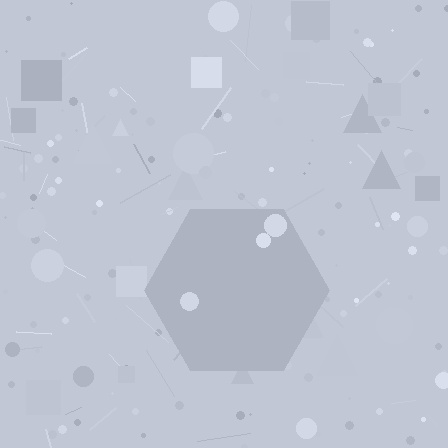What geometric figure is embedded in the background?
A hexagon is embedded in the background.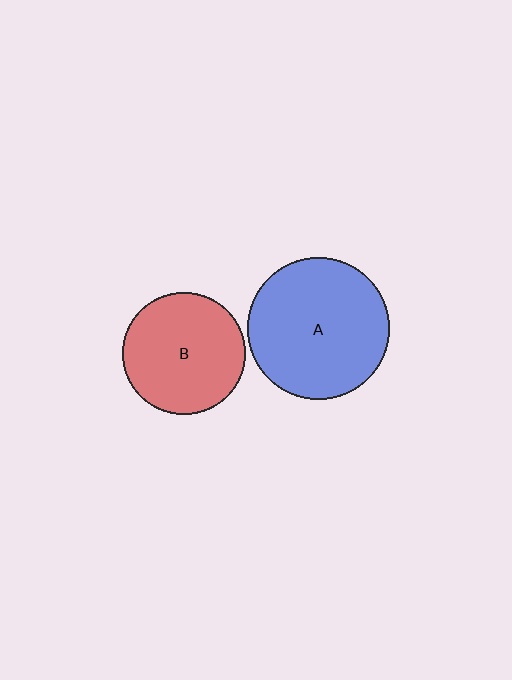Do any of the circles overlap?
No, none of the circles overlap.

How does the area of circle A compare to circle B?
Approximately 1.3 times.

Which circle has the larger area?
Circle A (blue).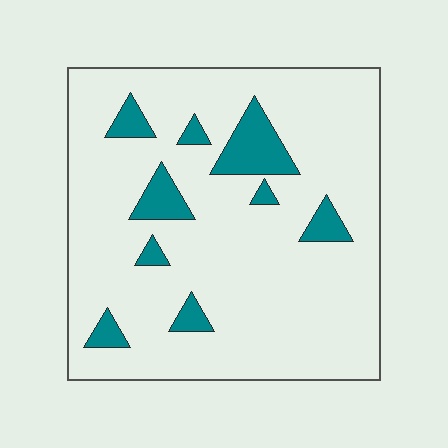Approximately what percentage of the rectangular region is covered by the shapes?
Approximately 10%.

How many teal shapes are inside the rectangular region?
9.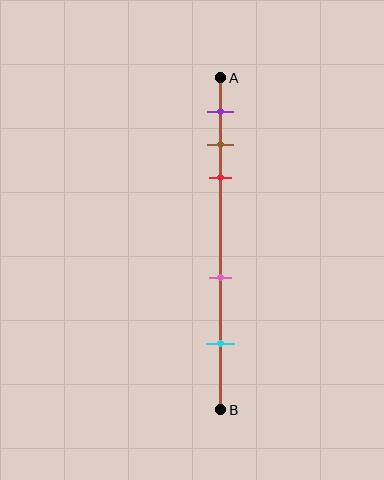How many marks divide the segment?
There are 5 marks dividing the segment.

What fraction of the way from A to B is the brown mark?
The brown mark is approximately 20% (0.2) of the way from A to B.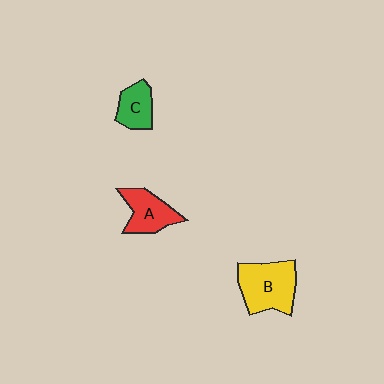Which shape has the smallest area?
Shape C (green).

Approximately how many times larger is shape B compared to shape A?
Approximately 1.4 times.